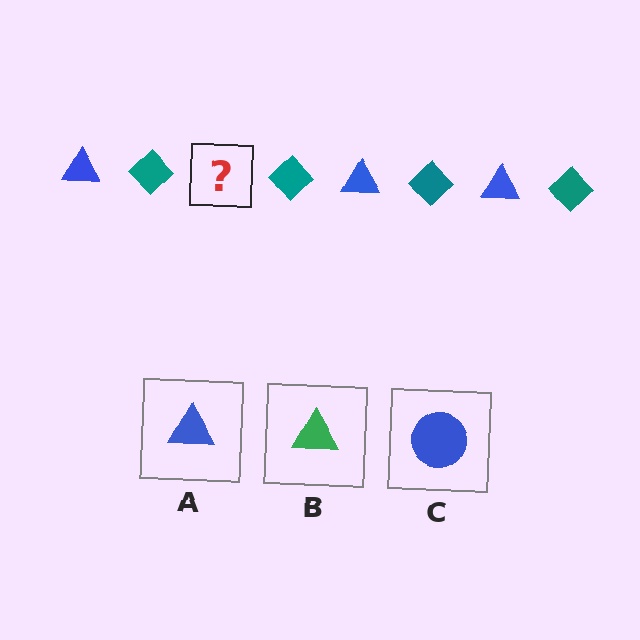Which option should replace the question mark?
Option A.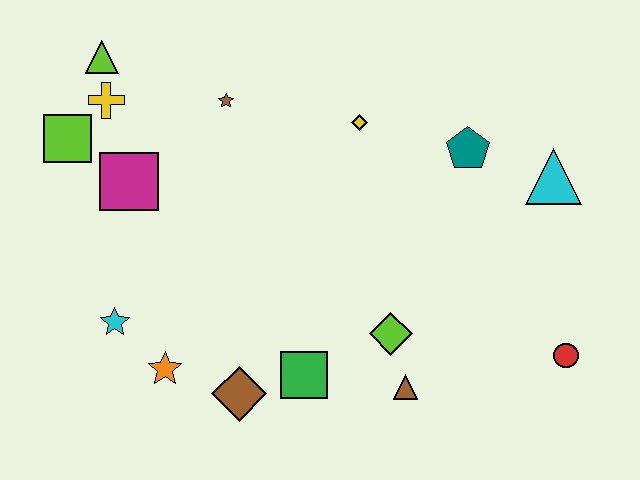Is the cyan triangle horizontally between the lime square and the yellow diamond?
No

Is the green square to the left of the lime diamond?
Yes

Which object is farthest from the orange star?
The cyan triangle is farthest from the orange star.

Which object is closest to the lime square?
The yellow cross is closest to the lime square.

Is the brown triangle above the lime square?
No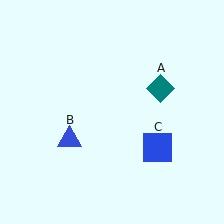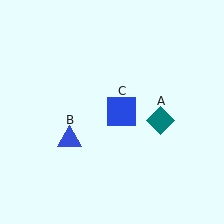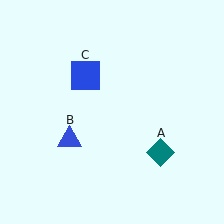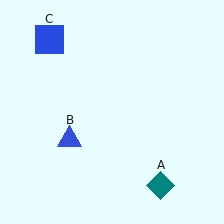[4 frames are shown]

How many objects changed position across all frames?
2 objects changed position: teal diamond (object A), blue square (object C).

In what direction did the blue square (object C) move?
The blue square (object C) moved up and to the left.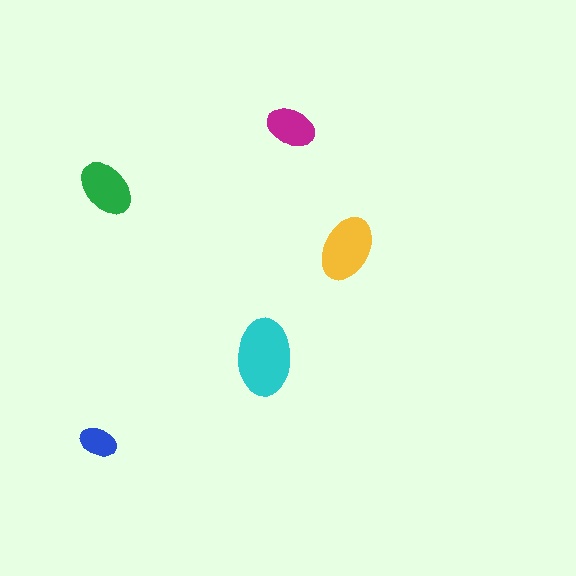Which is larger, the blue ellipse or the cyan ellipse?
The cyan one.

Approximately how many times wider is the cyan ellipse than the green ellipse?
About 1.5 times wider.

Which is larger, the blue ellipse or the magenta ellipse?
The magenta one.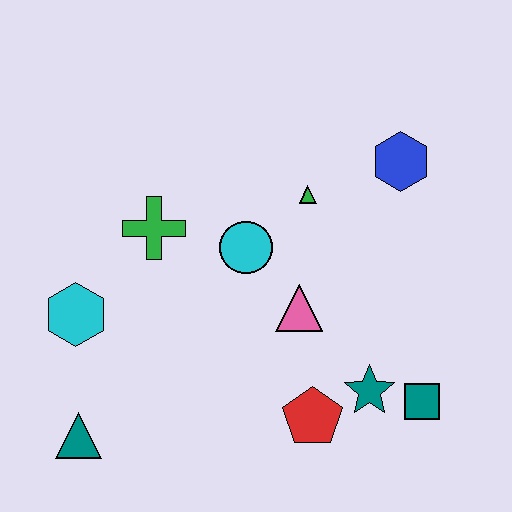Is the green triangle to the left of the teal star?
Yes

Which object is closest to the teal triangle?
The cyan hexagon is closest to the teal triangle.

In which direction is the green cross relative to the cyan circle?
The green cross is to the left of the cyan circle.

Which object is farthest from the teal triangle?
The blue hexagon is farthest from the teal triangle.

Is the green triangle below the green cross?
No